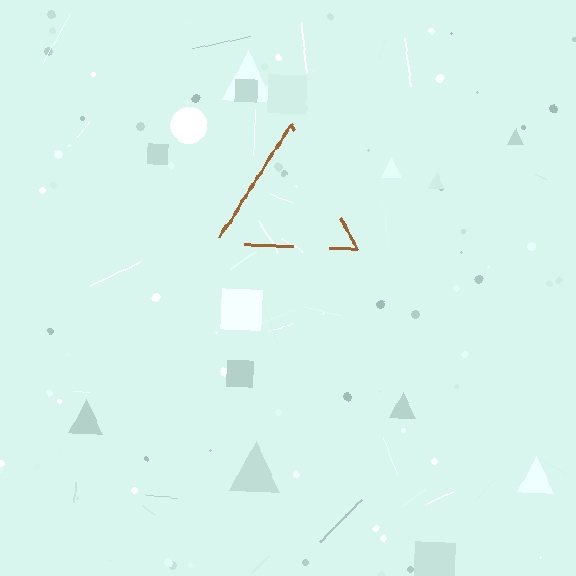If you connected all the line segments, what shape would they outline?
They would outline a triangle.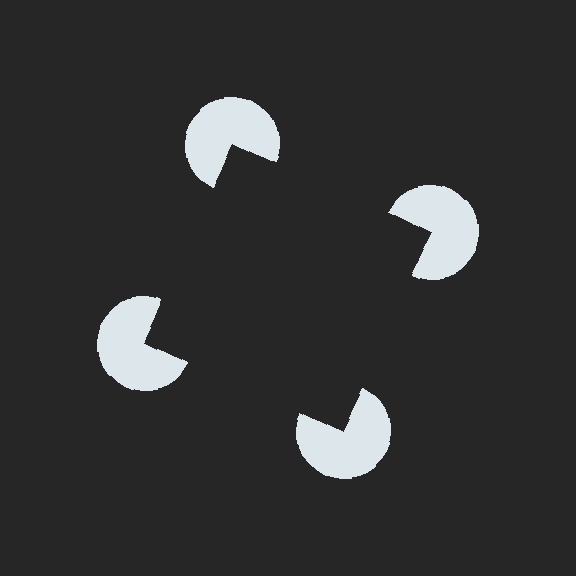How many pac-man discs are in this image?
There are 4 — one at each vertex of the illusory square.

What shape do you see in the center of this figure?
An illusory square — its edges are inferred from the aligned wedge cuts in the pac-man discs, not physically drawn.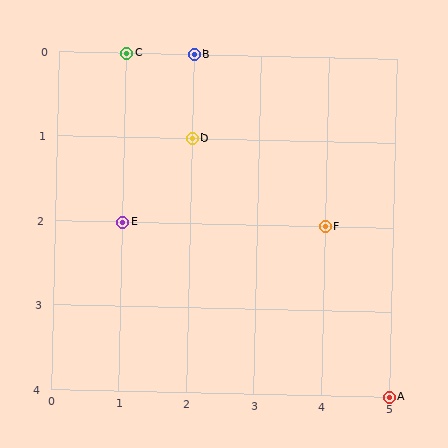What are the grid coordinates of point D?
Point D is at grid coordinates (2, 1).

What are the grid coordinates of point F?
Point F is at grid coordinates (4, 2).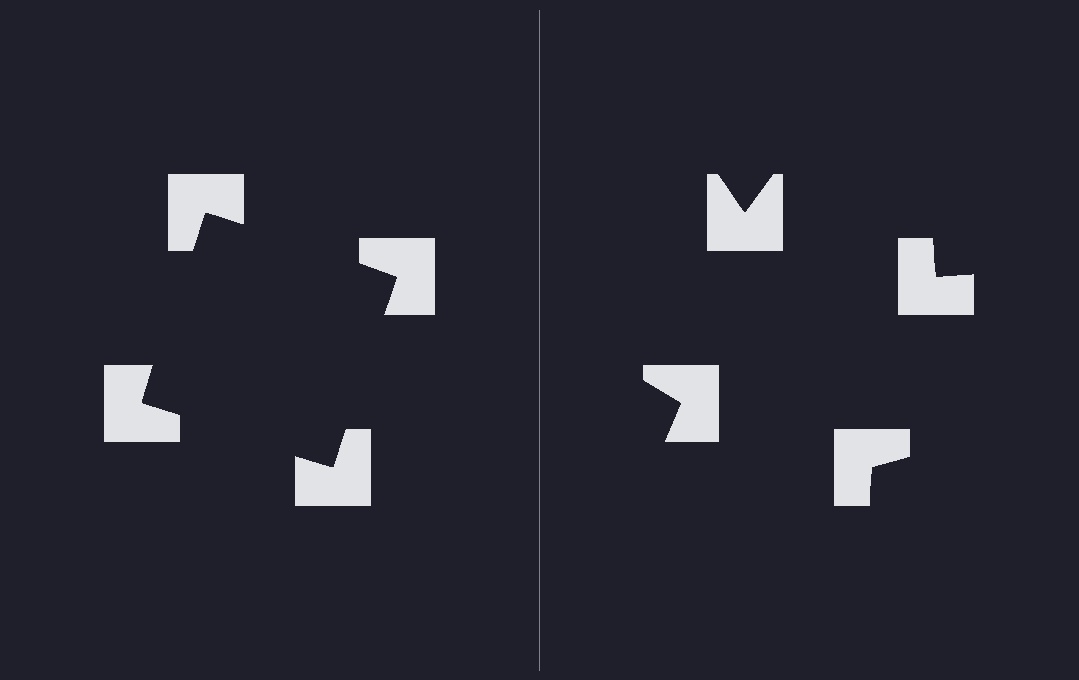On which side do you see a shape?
An illusory square appears on the left side. On the right side the wedge cuts are rotated, so no coherent shape forms.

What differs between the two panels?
The notched squares are positioned identically on both sides; only the wedge orientations differ. On the left they align to a square; on the right they are misaligned.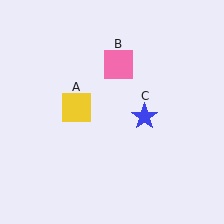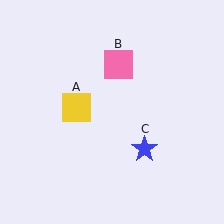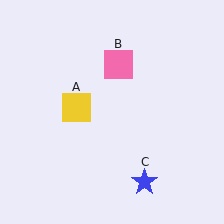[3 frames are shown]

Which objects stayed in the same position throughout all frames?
Yellow square (object A) and pink square (object B) remained stationary.